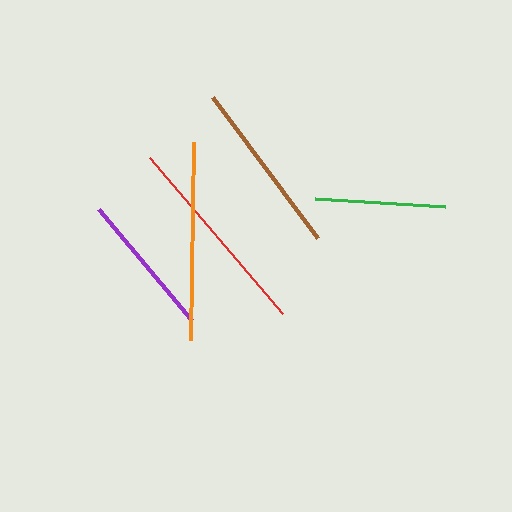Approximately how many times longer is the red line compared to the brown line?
The red line is approximately 1.2 times the length of the brown line.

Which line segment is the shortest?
The green line is the shortest at approximately 131 pixels.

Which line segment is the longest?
The red line is the longest at approximately 205 pixels.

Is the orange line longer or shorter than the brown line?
The orange line is longer than the brown line.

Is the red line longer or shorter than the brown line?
The red line is longer than the brown line.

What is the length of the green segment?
The green segment is approximately 131 pixels long.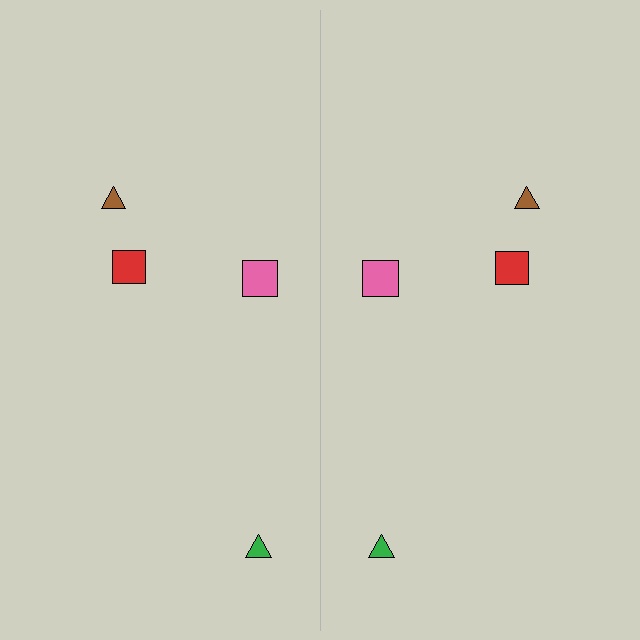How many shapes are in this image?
There are 8 shapes in this image.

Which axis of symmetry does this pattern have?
The pattern has a vertical axis of symmetry running through the center of the image.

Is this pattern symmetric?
Yes, this pattern has bilateral (reflection) symmetry.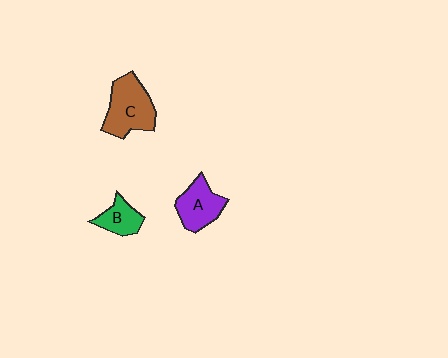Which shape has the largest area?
Shape C (brown).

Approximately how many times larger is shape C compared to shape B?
Approximately 1.9 times.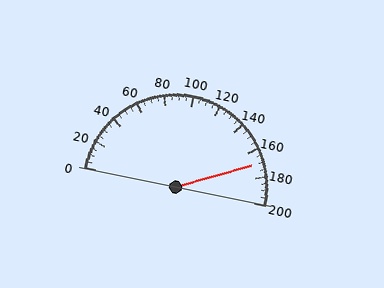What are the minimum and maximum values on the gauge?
The gauge ranges from 0 to 200.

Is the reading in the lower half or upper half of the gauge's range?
The reading is in the upper half of the range (0 to 200).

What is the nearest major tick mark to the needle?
The nearest major tick mark is 160.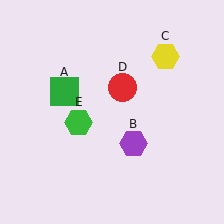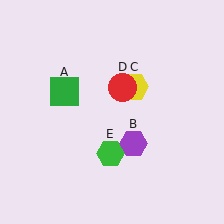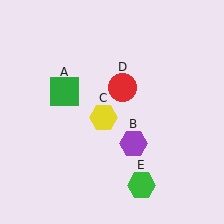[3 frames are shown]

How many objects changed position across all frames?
2 objects changed position: yellow hexagon (object C), green hexagon (object E).